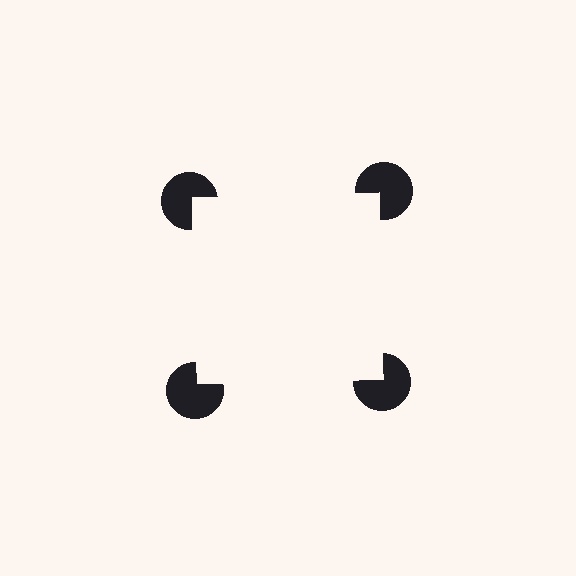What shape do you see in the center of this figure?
An illusory square — its edges are inferred from the aligned wedge cuts in the pac-man discs, not physically drawn.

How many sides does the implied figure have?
4 sides.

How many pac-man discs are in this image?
There are 4 — one at each vertex of the illusory square.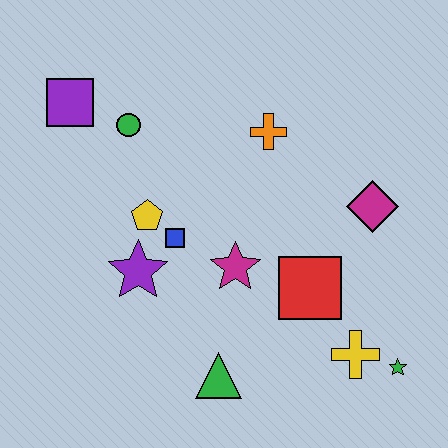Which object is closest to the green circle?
The purple square is closest to the green circle.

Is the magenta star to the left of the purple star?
No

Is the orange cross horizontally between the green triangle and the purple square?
No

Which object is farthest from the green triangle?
The purple square is farthest from the green triangle.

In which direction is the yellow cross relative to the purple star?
The yellow cross is to the right of the purple star.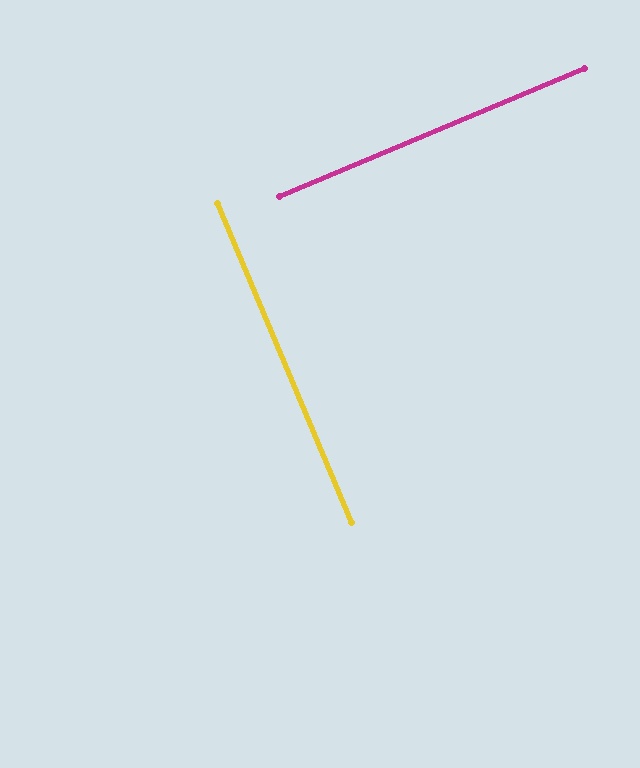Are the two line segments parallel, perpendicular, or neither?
Perpendicular — they meet at approximately 90°.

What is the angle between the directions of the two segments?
Approximately 90 degrees.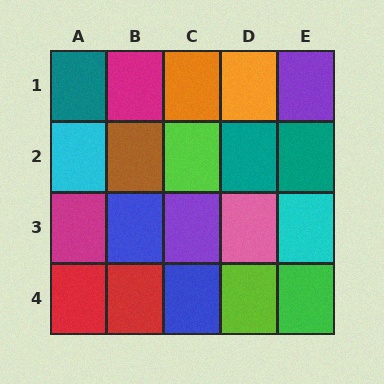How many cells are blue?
2 cells are blue.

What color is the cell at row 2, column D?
Teal.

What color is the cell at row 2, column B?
Brown.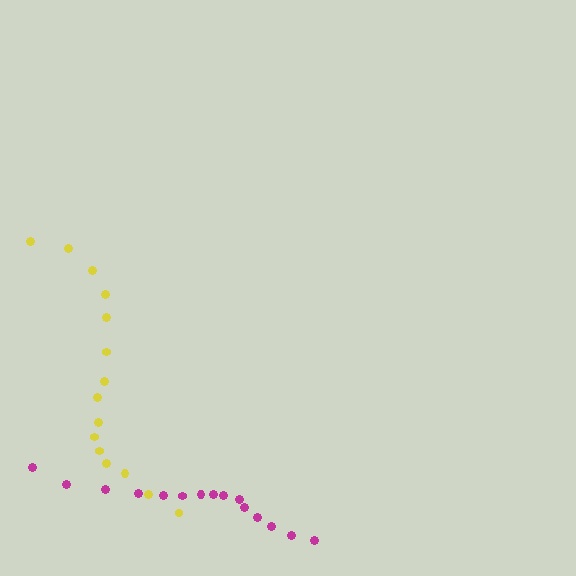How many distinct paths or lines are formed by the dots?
There are 2 distinct paths.